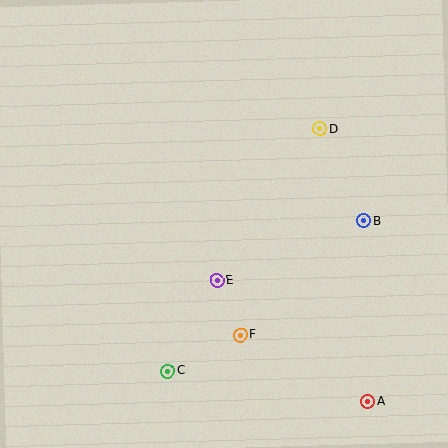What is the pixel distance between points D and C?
The distance between D and C is 286 pixels.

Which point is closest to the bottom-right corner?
Point A is closest to the bottom-right corner.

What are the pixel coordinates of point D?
Point D is at (320, 129).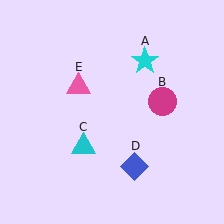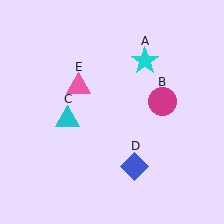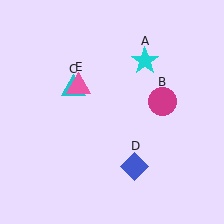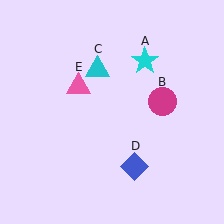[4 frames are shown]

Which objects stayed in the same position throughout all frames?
Cyan star (object A) and magenta circle (object B) and blue diamond (object D) and pink triangle (object E) remained stationary.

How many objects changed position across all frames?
1 object changed position: cyan triangle (object C).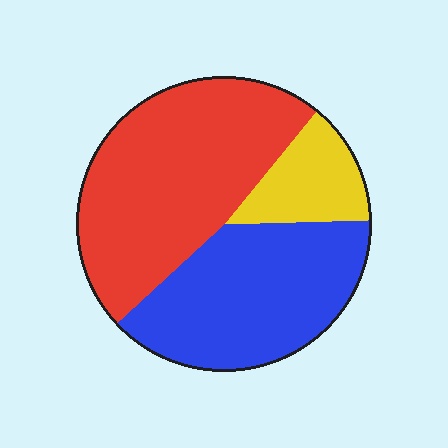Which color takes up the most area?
Red, at roughly 50%.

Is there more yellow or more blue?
Blue.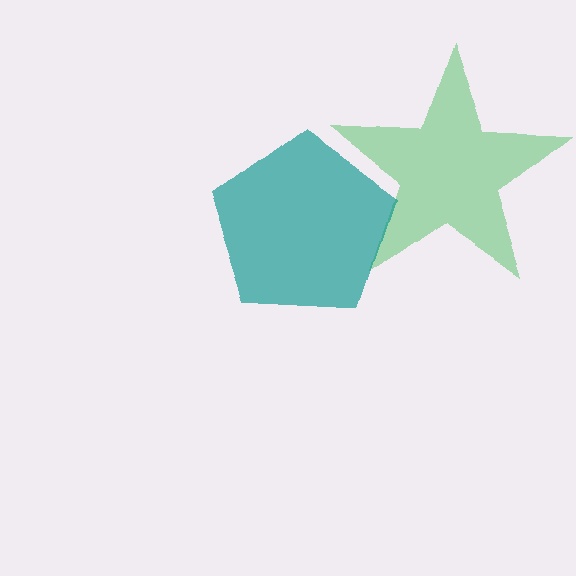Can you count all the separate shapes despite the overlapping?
Yes, there are 2 separate shapes.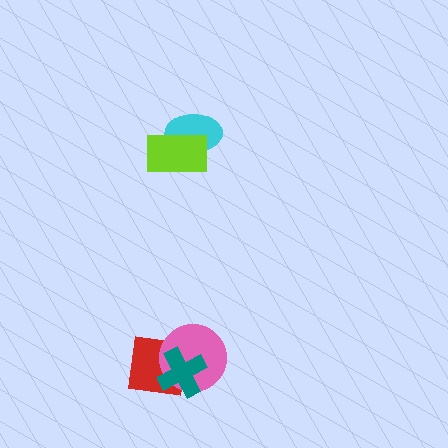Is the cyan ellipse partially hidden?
Yes, it is partially covered by another shape.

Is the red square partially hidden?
Yes, it is partially covered by another shape.